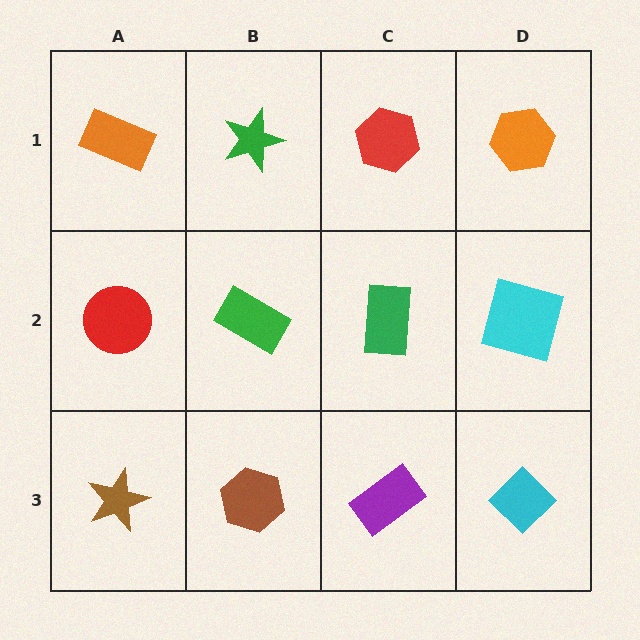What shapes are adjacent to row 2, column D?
An orange hexagon (row 1, column D), a cyan diamond (row 3, column D), a green rectangle (row 2, column C).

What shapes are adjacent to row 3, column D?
A cyan square (row 2, column D), a purple rectangle (row 3, column C).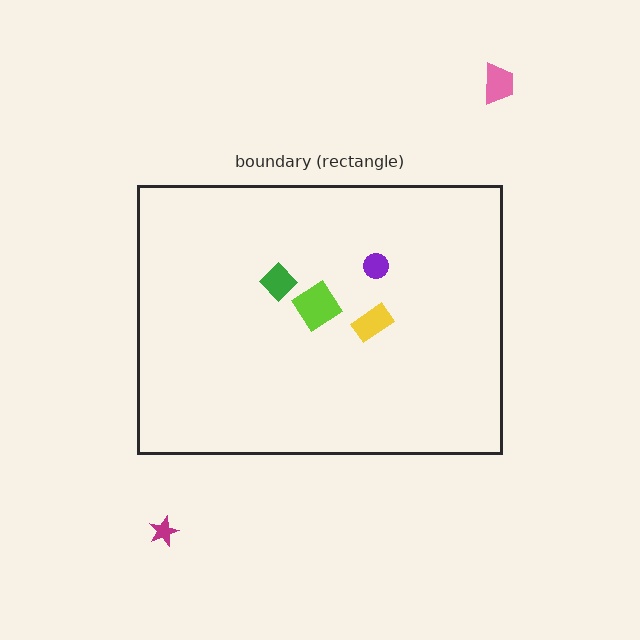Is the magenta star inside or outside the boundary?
Outside.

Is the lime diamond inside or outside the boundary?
Inside.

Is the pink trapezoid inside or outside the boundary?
Outside.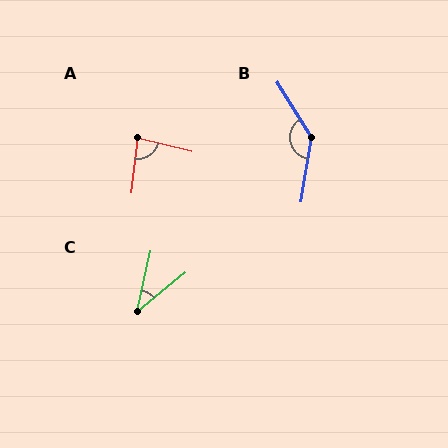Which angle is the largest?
B, at approximately 138 degrees.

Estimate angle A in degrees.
Approximately 83 degrees.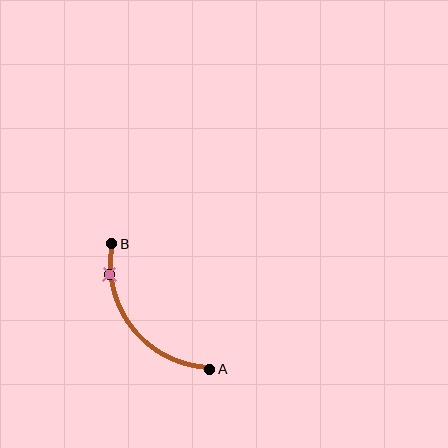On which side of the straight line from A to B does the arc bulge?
The arc bulges below and to the left of the straight line connecting A and B.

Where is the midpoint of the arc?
The arc midpoint is the point on the curve farthest from the straight line joining A and B. It sits below and to the left of that line.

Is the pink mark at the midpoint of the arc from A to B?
No. The pink mark lies on the arc but is closer to endpoint B. The arc midpoint would be at the point on the curve equidistant along the arc from both A and B.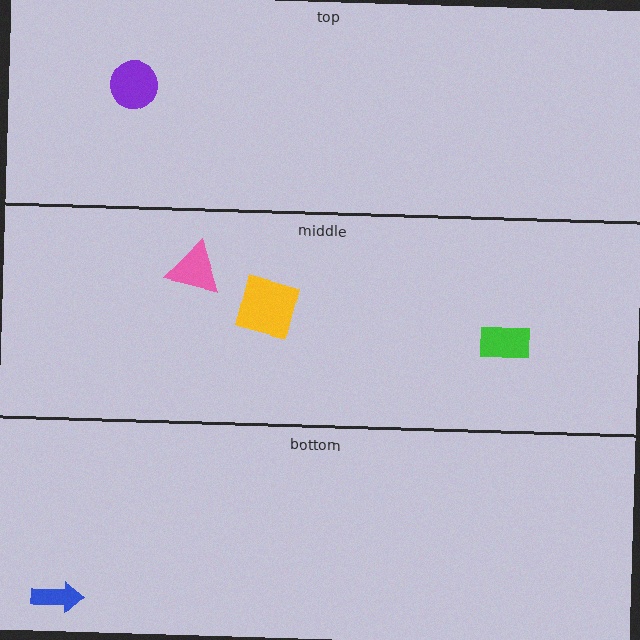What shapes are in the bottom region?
The blue arrow.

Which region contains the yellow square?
The middle region.